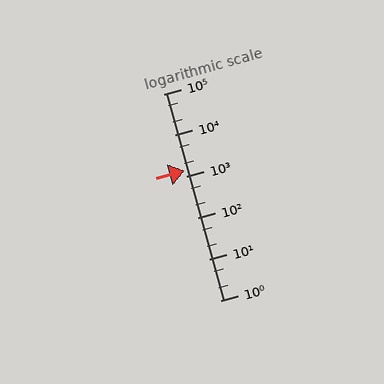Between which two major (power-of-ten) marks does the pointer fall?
The pointer is between 1000 and 10000.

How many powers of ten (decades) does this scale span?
The scale spans 5 decades, from 1 to 100000.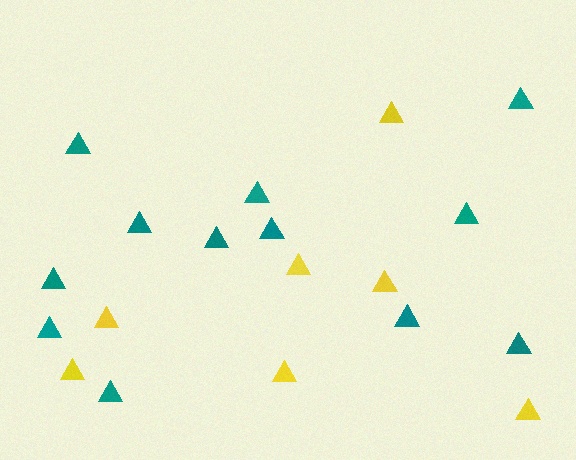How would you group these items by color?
There are 2 groups: one group of teal triangles (12) and one group of yellow triangles (7).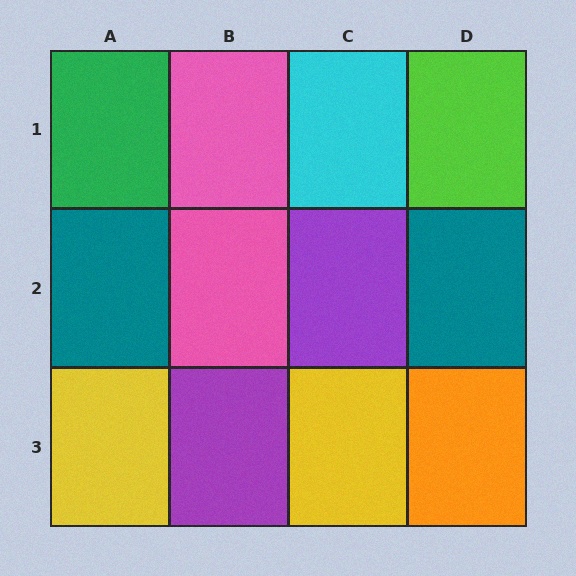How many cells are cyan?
1 cell is cyan.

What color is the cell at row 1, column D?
Lime.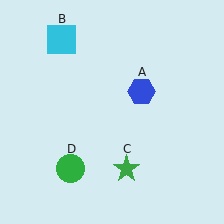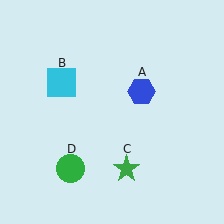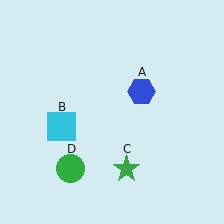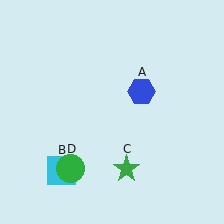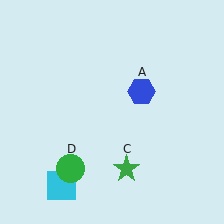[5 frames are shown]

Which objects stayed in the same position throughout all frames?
Blue hexagon (object A) and green star (object C) and green circle (object D) remained stationary.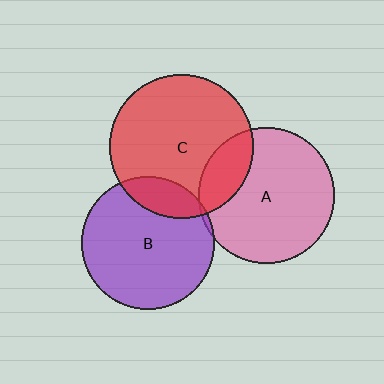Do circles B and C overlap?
Yes.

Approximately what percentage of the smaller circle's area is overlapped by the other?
Approximately 15%.